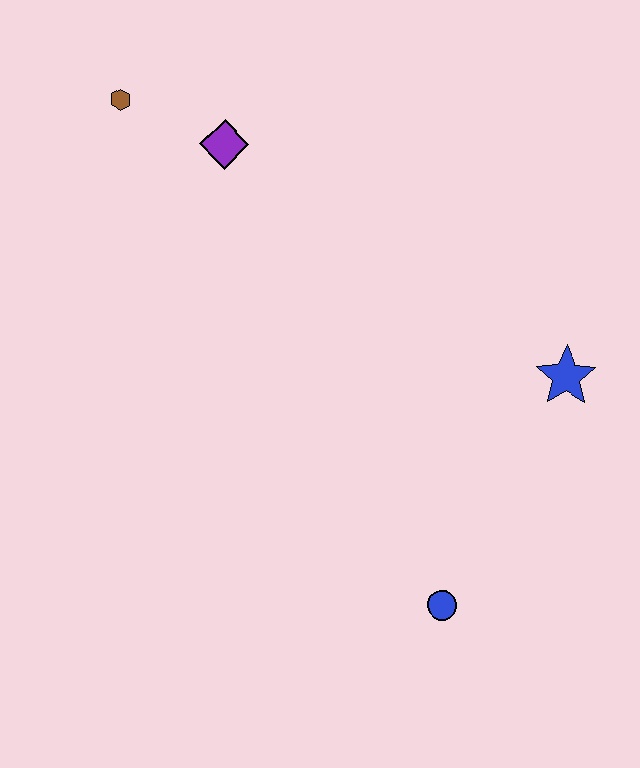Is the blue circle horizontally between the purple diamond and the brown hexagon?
No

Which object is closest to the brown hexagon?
The purple diamond is closest to the brown hexagon.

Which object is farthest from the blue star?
The brown hexagon is farthest from the blue star.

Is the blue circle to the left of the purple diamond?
No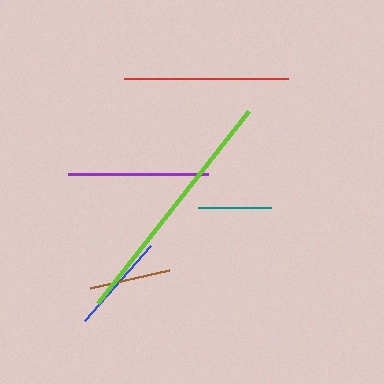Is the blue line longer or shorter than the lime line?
The lime line is longer than the blue line.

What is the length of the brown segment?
The brown segment is approximately 81 pixels long.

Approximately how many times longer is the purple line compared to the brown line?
The purple line is approximately 1.7 times the length of the brown line.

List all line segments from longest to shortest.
From longest to shortest: lime, red, purple, blue, brown, teal.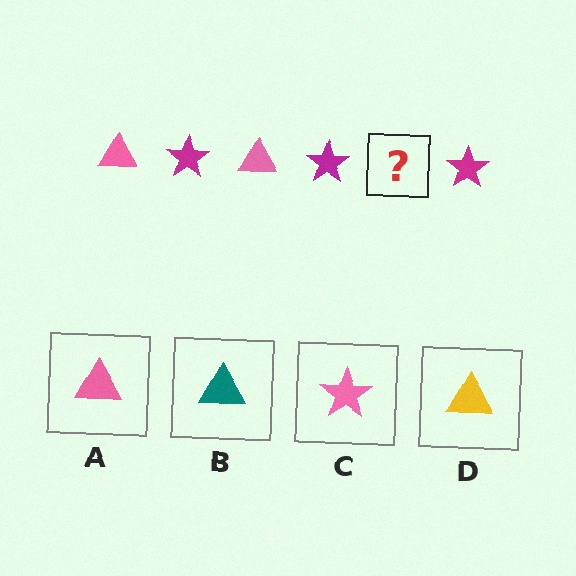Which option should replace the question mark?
Option A.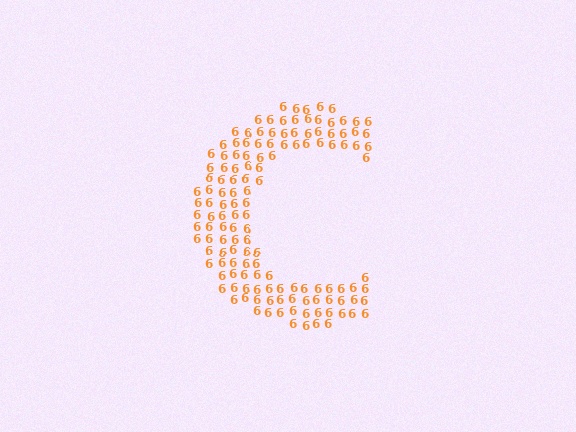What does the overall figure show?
The overall figure shows the letter C.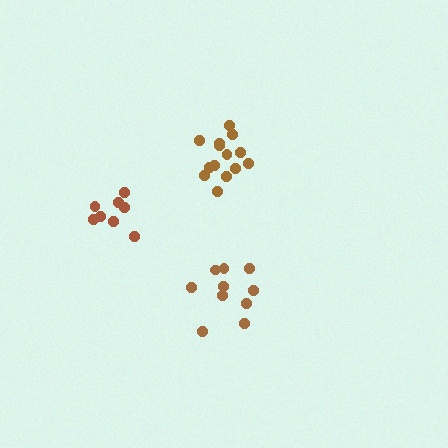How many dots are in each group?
Group 1: 8 dots, Group 2: 14 dots, Group 3: 10 dots (32 total).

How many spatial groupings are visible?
There are 3 spatial groupings.